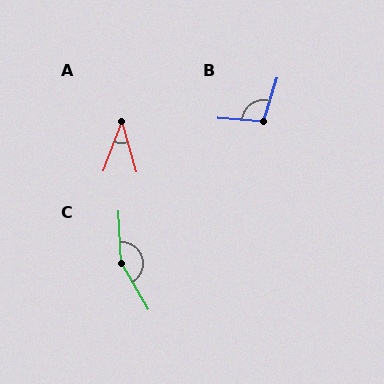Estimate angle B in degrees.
Approximately 103 degrees.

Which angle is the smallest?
A, at approximately 36 degrees.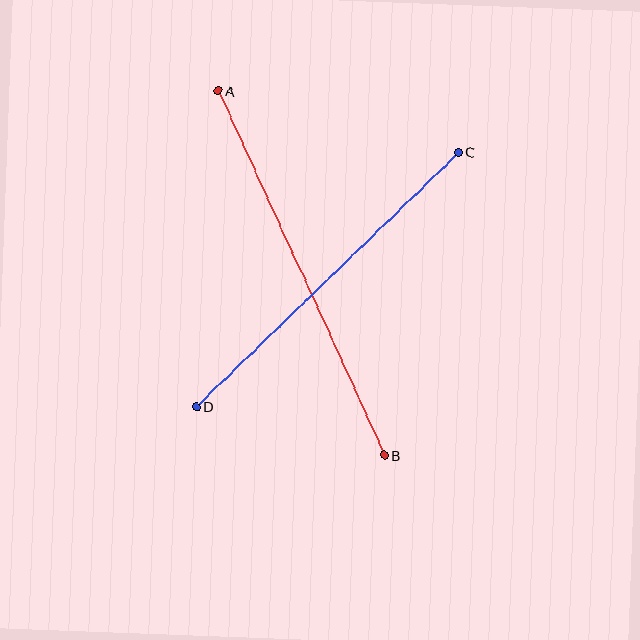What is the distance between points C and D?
The distance is approximately 366 pixels.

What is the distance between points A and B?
The distance is approximately 400 pixels.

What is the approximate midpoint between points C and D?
The midpoint is at approximately (327, 279) pixels.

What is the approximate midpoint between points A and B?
The midpoint is at approximately (301, 273) pixels.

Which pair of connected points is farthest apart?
Points A and B are farthest apart.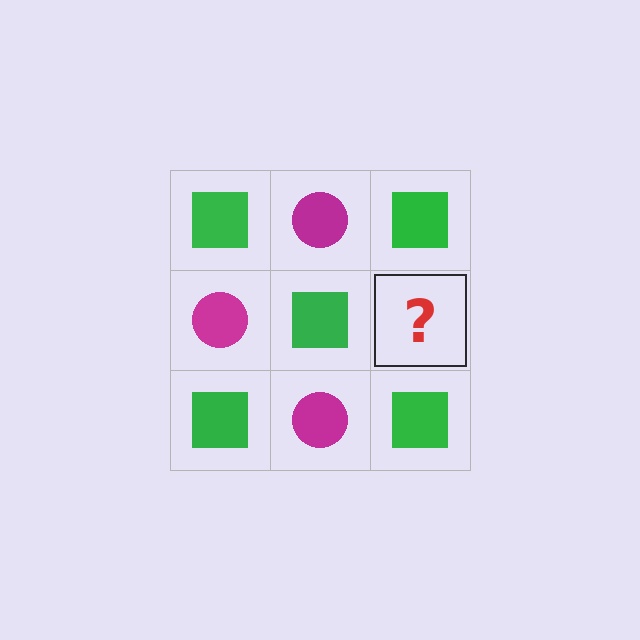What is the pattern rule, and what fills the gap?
The rule is that it alternates green square and magenta circle in a checkerboard pattern. The gap should be filled with a magenta circle.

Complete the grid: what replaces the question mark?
The question mark should be replaced with a magenta circle.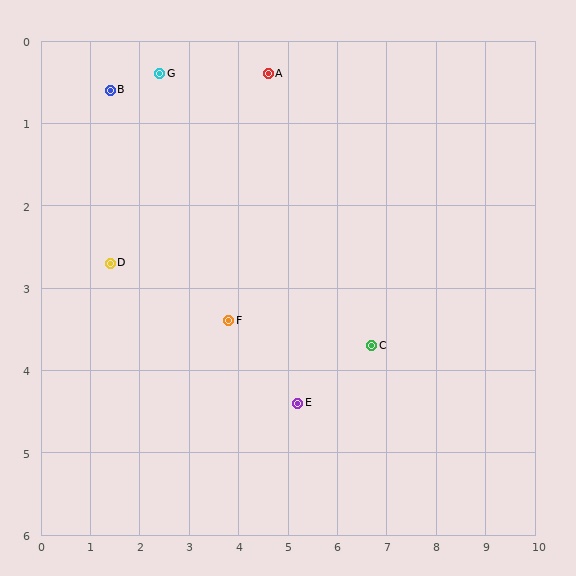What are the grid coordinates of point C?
Point C is at approximately (6.7, 3.7).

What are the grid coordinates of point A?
Point A is at approximately (4.6, 0.4).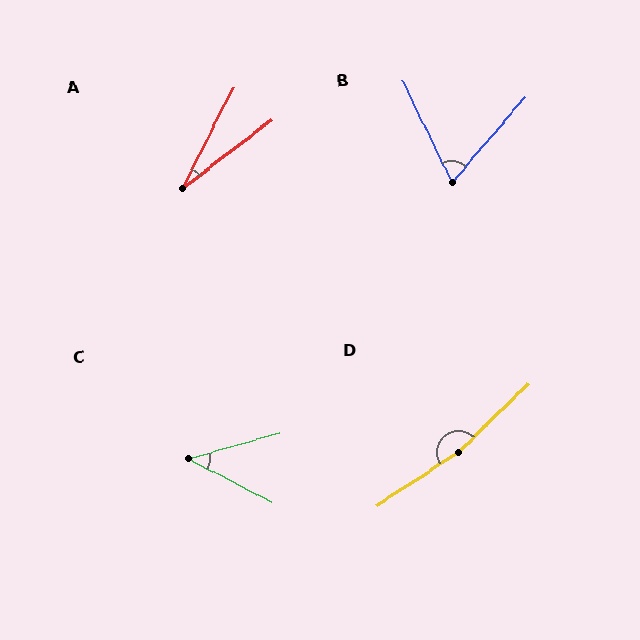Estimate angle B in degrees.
Approximately 67 degrees.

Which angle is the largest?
D, at approximately 169 degrees.